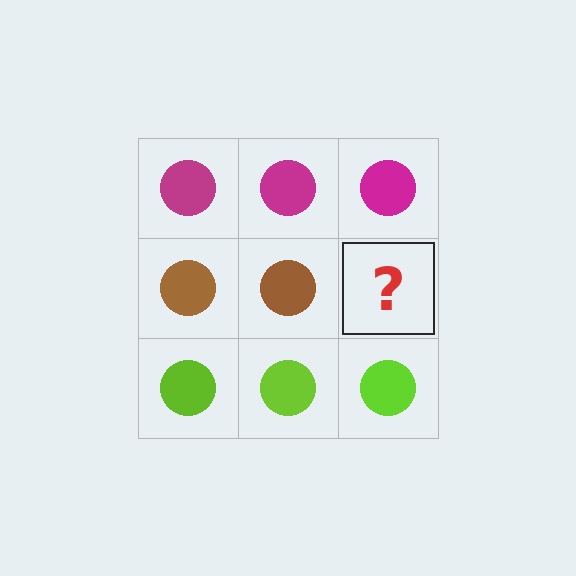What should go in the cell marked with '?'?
The missing cell should contain a brown circle.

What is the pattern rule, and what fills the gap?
The rule is that each row has a consistent color. The gap should be filled with a brown circle.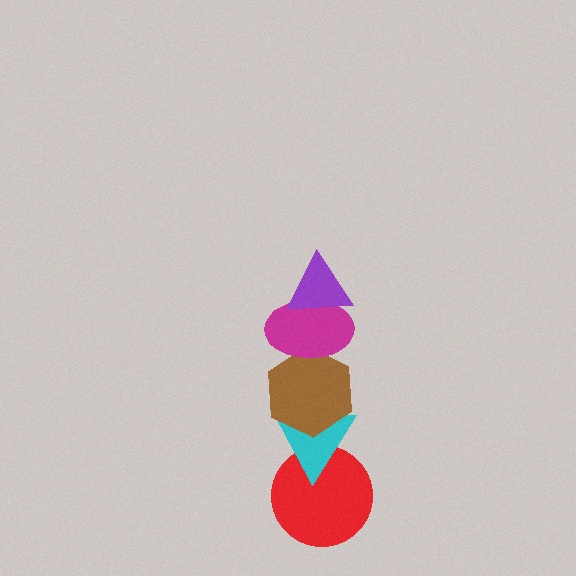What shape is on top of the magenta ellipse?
The purple triangle is on top of the magenta ellipse.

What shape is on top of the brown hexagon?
The magenta ellipse is on top of the brown hexagon.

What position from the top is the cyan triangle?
The cyan triangle is 4th from the top.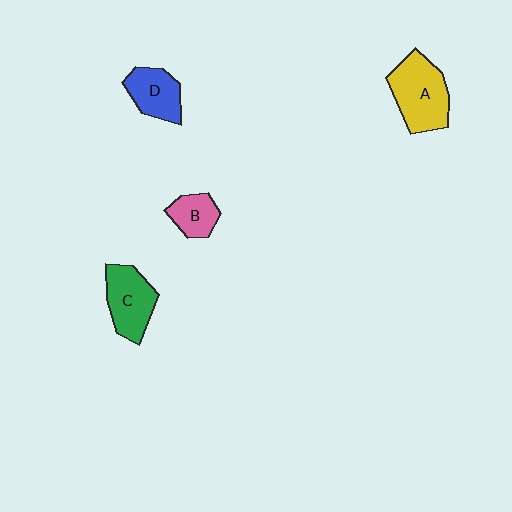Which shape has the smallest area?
Shape B (pink).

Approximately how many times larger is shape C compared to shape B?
Approximately 1.6 times.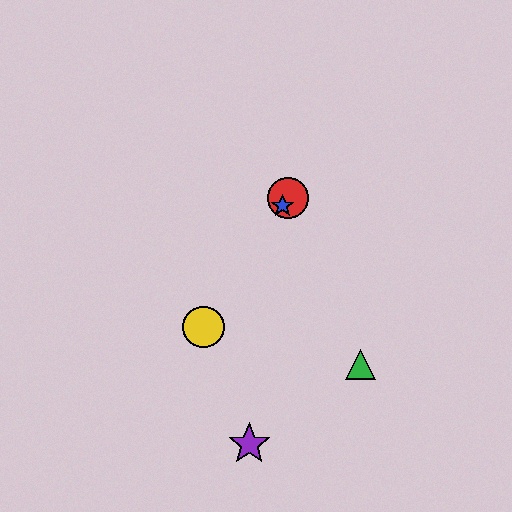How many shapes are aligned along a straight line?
3 shapes (the red circle, the blue star, the yellow circle) are aligned along a straight line.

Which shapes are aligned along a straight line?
The red circle, the blue star, the yellow circle are aligned along a straight line.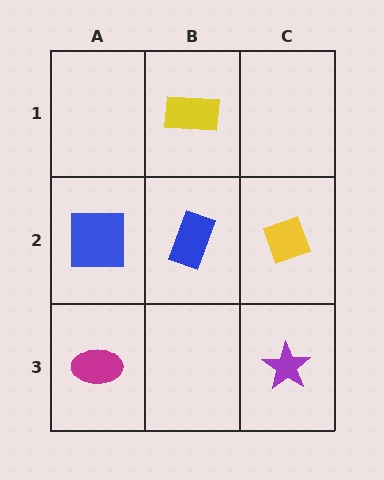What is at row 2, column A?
A blue square.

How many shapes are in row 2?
3 shapes.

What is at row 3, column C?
A purple star.